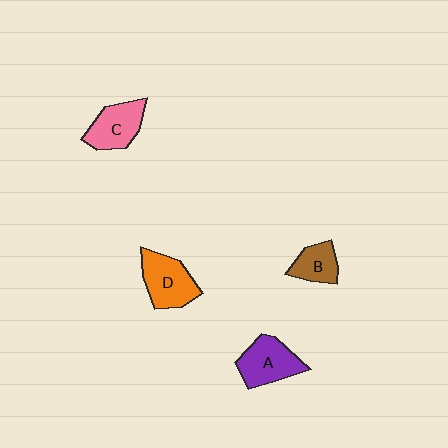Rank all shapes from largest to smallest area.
From largest to smallest: D (orange), A (purple), C (pink), B (brown).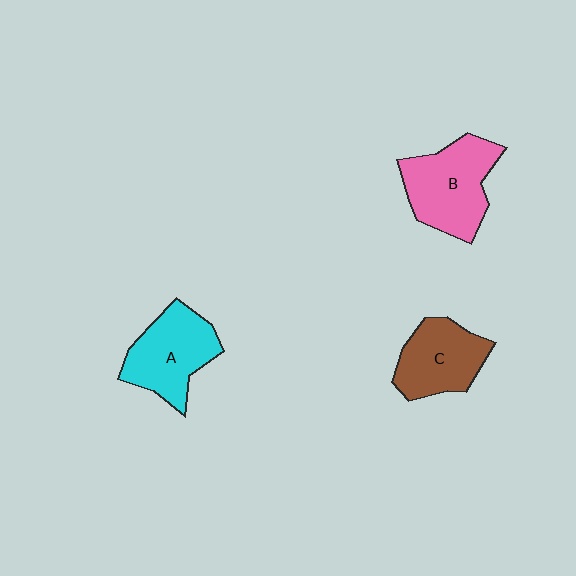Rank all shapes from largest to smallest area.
From largest to smallest: B (pink), A (cyan), C (brown).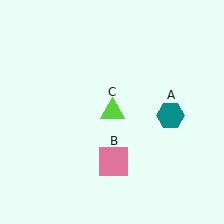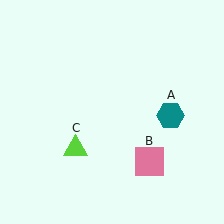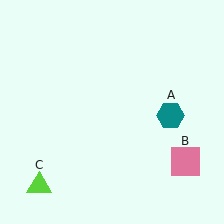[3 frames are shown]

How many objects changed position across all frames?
2 objects changed position: pink square (object B), lime triangle (object C).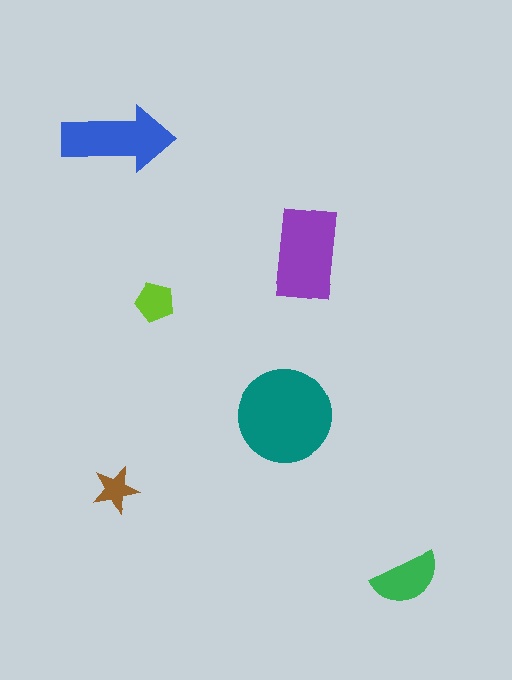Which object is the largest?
The teal circle.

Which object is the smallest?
The brown star.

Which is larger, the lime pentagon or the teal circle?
The teal circle.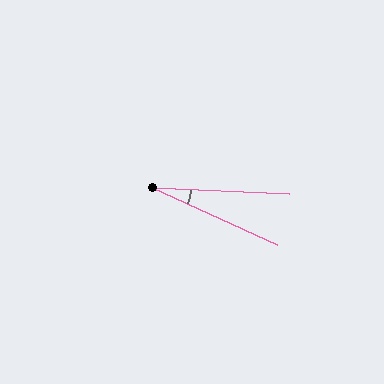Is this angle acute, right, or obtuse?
It is acute.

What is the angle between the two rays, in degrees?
Approximately 22 degrees.